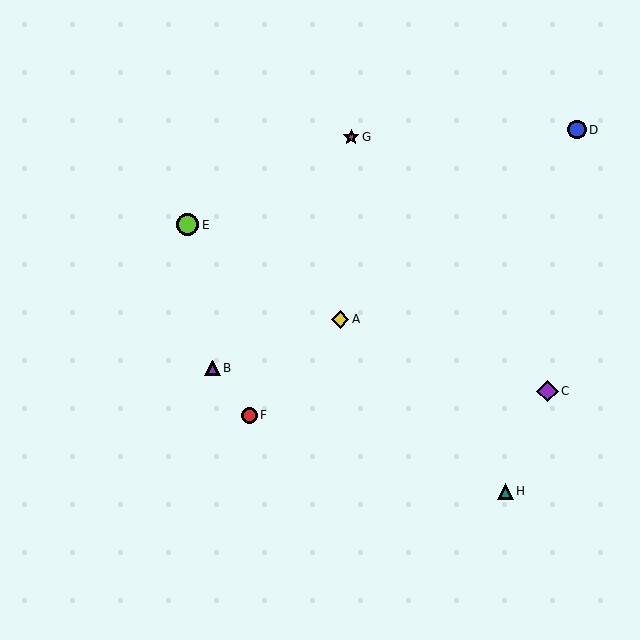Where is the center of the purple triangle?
The center of the purple triangle is at (213, 368).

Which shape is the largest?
The lime circle (labeled E) is the largest.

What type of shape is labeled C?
Shape C is a purple diamond.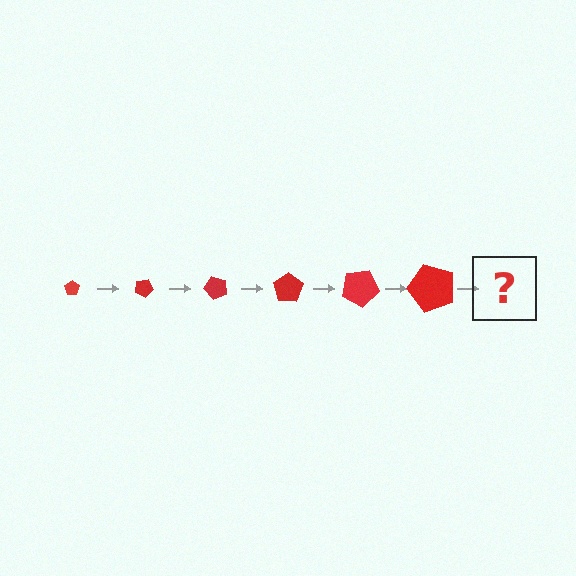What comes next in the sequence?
The next element should be a pentagon, larger than the previous one and rotated 150 degrees from the start.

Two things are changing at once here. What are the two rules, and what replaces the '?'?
The two rules are that the pentagon grows larger each step and it rotates 25 degrees each step. The '?' should be a pentagon, larger than the previous one and rotated 150 degrees from the start.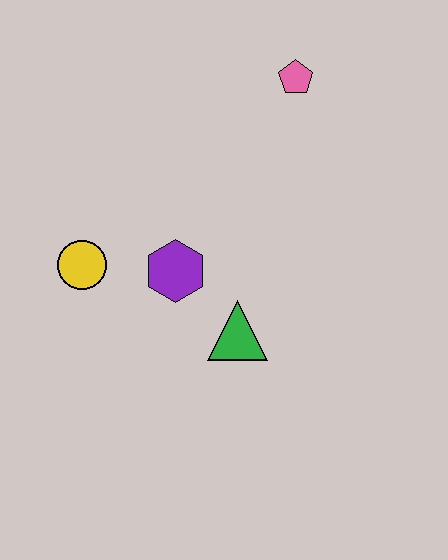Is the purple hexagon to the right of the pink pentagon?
No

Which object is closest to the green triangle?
The purple hexagon is closest to the green triangle.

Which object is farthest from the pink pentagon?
The yellow circle is farthest from the pink pentagon.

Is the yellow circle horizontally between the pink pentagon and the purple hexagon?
No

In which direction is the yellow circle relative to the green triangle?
The yellow circle is to the left of the green triangle.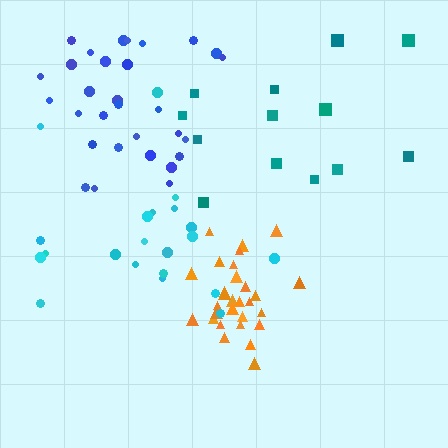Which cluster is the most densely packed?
Orange.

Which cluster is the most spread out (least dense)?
Teal.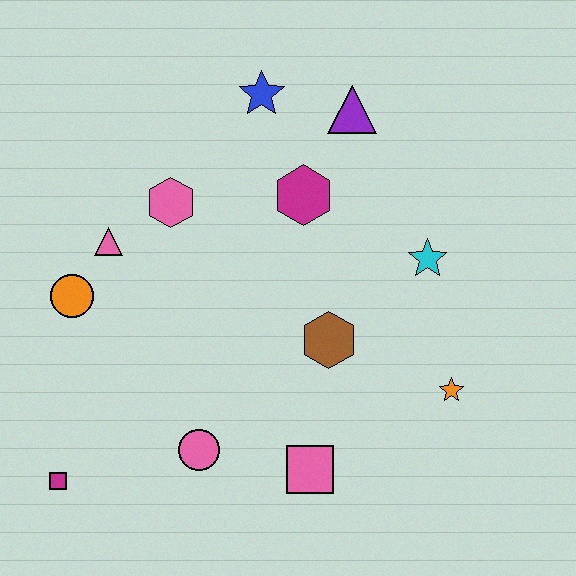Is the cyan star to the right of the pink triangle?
Yes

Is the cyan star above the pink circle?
Yes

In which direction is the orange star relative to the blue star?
The orange star is below the blue star.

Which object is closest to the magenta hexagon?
The purple triangle is closest to the magenta hexagon.